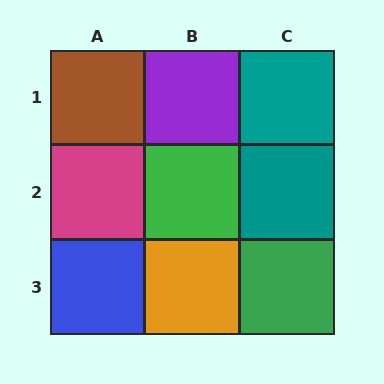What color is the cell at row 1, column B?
Purple.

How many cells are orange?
1 cell is orange.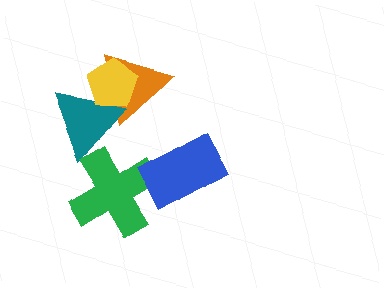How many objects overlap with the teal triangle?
3 objects overlap with the teal triangle.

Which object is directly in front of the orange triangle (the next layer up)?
The teal triangle is directly in front of the orange triangle.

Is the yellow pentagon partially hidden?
No, no other shape covers it.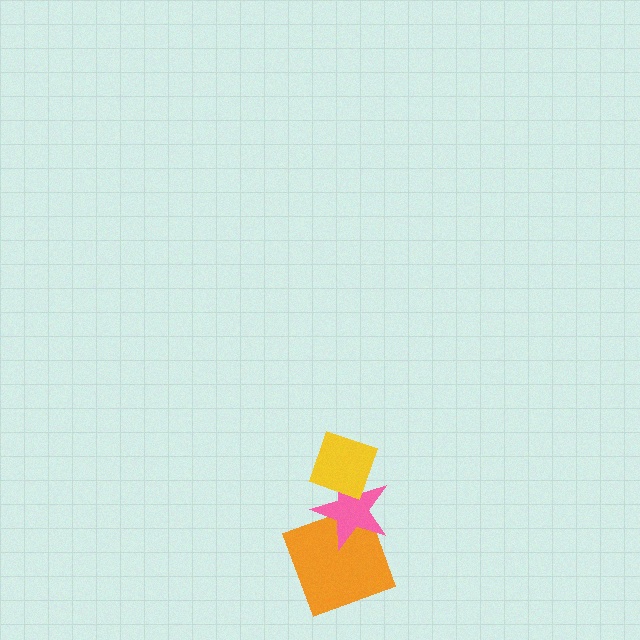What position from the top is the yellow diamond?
The yellow diamond is 1st from the top.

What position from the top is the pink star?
The pink star is 2nd from the top.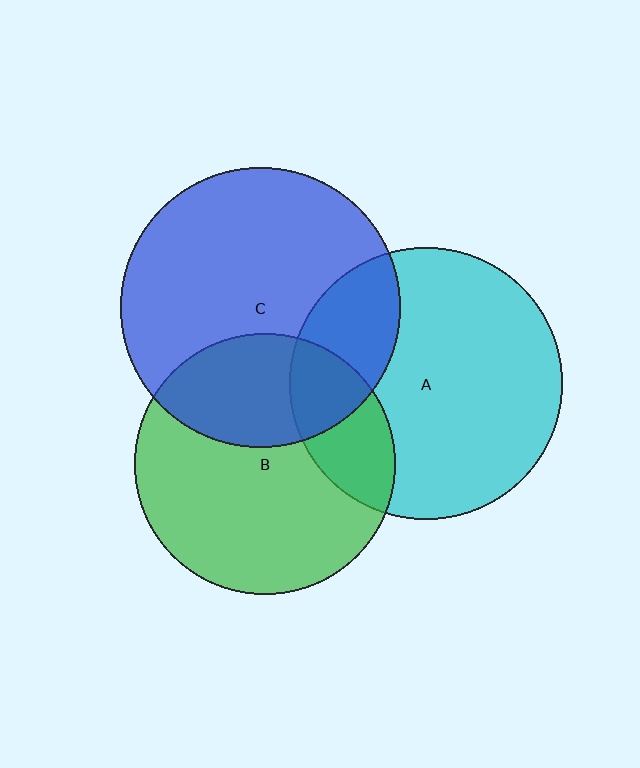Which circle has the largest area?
Circle C (blue).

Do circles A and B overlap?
Yes.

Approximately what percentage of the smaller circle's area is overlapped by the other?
Approximately 20%.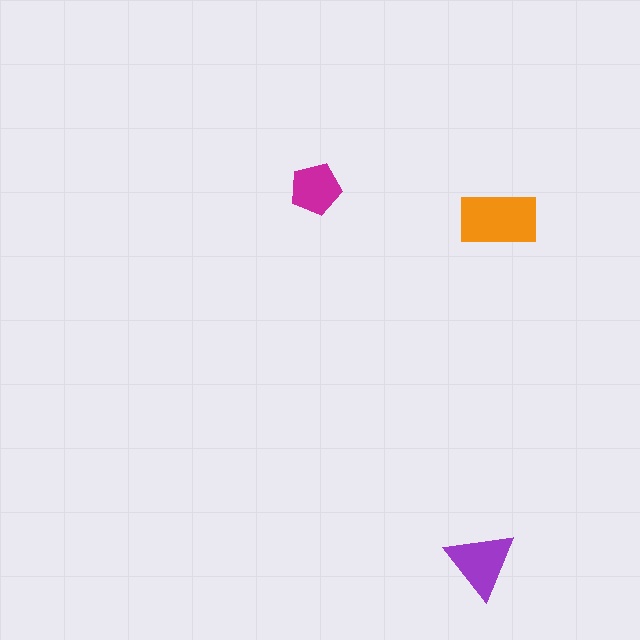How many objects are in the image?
There are 3 objects in the image.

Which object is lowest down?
The purple triangle is bottommost.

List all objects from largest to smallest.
The orange rectangle, the purple triangle, the magenta pentagon.